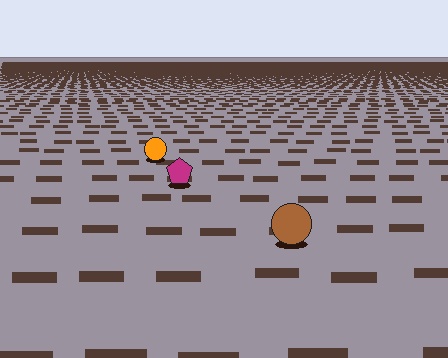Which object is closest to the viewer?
The brown circle is closest. The texture marks near it are larger and more spread out.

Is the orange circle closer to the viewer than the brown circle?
No. The brown circle is closer — you can tell from the texture gradient: the ground texture is coarser near it.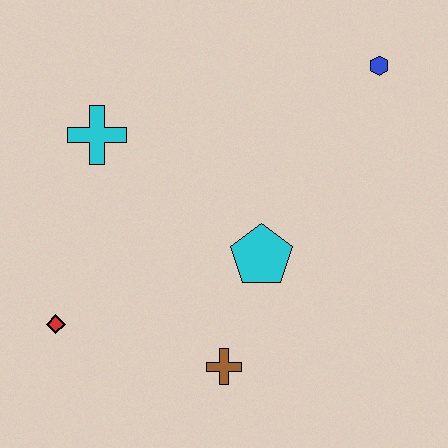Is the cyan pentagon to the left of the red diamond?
No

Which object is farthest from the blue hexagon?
The red diamond is farthest from the blue hexagon.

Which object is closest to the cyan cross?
The red diamond is closest to the cyan cross.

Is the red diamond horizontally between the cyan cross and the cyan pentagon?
No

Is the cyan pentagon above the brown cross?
Yes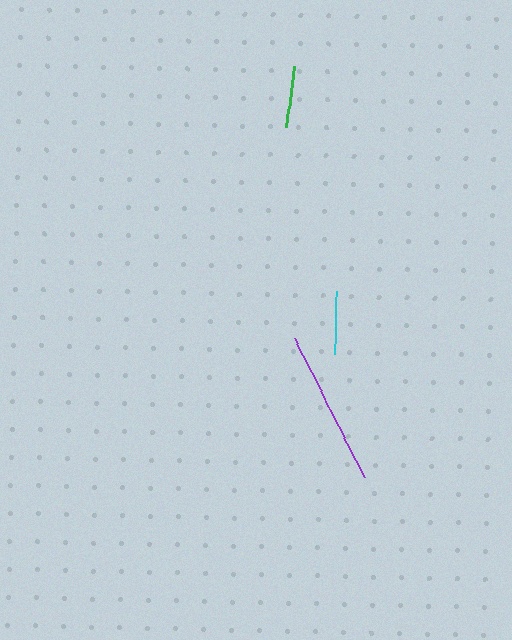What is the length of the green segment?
The green segment is approximately 61 pixels long.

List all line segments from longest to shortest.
From longest to shortest: purple, cyan, green.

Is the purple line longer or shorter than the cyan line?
The purple line is longer than the cyan line.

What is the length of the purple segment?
The purple segment is approximately 156 pixels long.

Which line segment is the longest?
The purple line is the longest at approximately 156 pixels.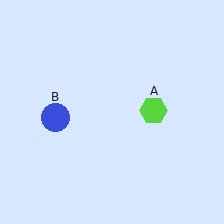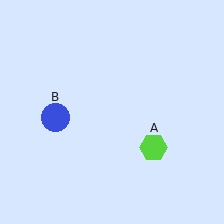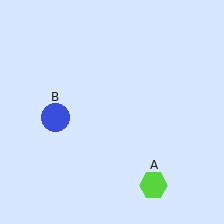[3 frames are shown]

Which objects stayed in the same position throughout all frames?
Blue circle (object B) remained stationary.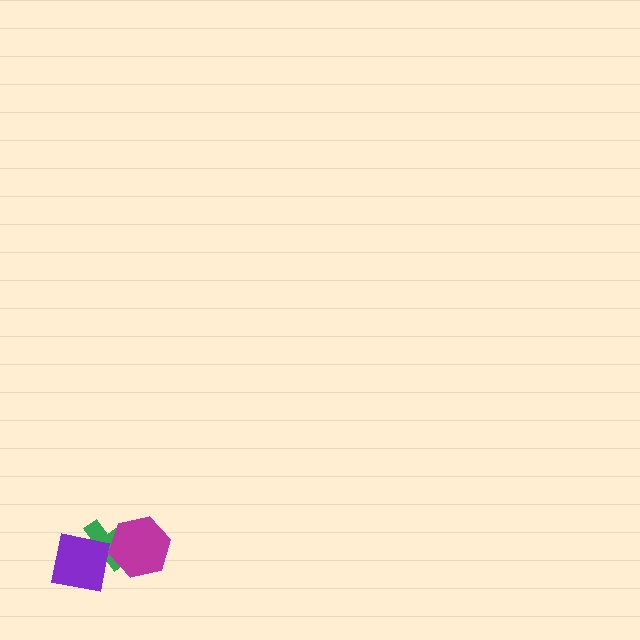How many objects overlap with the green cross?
2 objects overlap with the green cross.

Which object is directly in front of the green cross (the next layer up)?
The purple square is directly in front of the green cross.